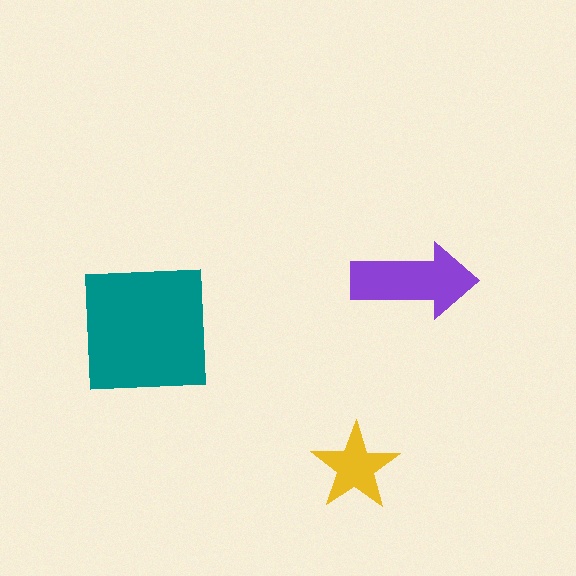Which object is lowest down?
The yellow star is bottommost.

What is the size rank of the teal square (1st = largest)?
1st.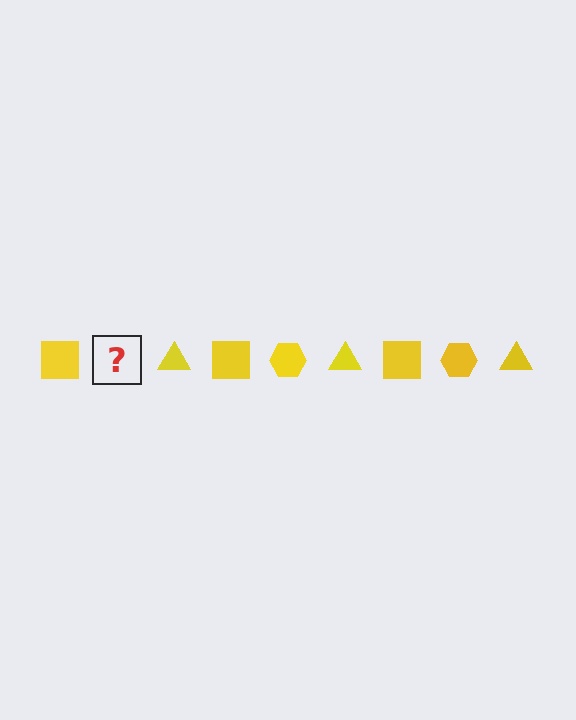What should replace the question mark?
The question mark should be replaced with a yellow hexagon.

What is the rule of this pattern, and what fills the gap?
The rule is that the pattern cycles through square, hexagon, triangle shapes in yellow. The gap should be filled with a yellow hexagon.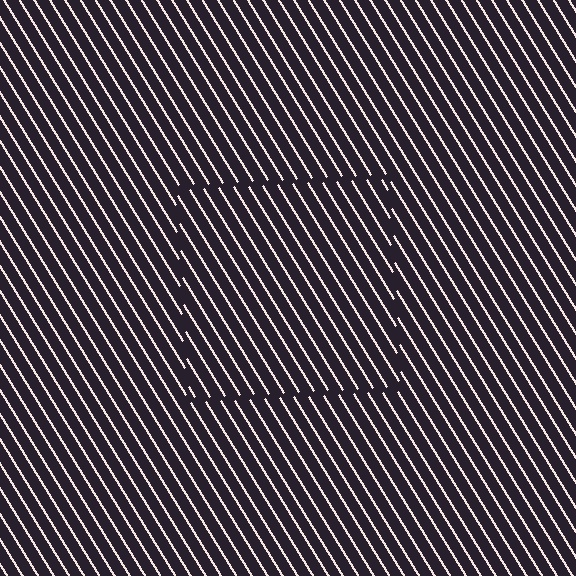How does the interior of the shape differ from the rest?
The interior of the shape contains the same grating, shifted by half a period — the contour is defined by the phase discontinuity where line-ends from the inner and outer gratings abut.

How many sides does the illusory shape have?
4 sides — the line-ends trace a square.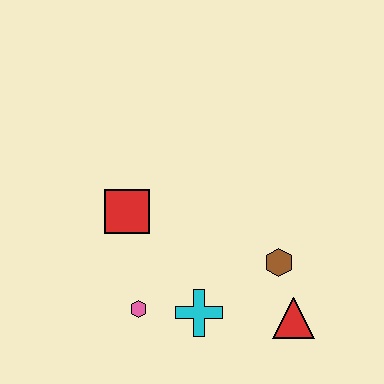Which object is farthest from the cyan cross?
The red square is farthest from the cyan cross.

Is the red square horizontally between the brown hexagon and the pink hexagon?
No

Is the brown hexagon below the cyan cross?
No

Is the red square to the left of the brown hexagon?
Yes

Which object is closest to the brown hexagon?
The red triangle is closest to the brown hexagon.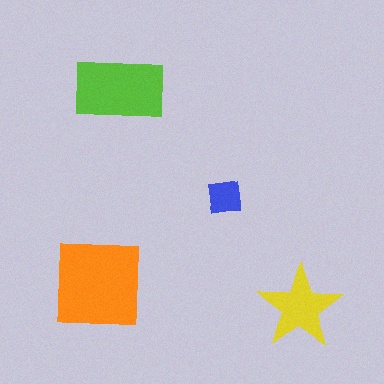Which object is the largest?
The orange square.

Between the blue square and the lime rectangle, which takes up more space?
The lime rectangle.